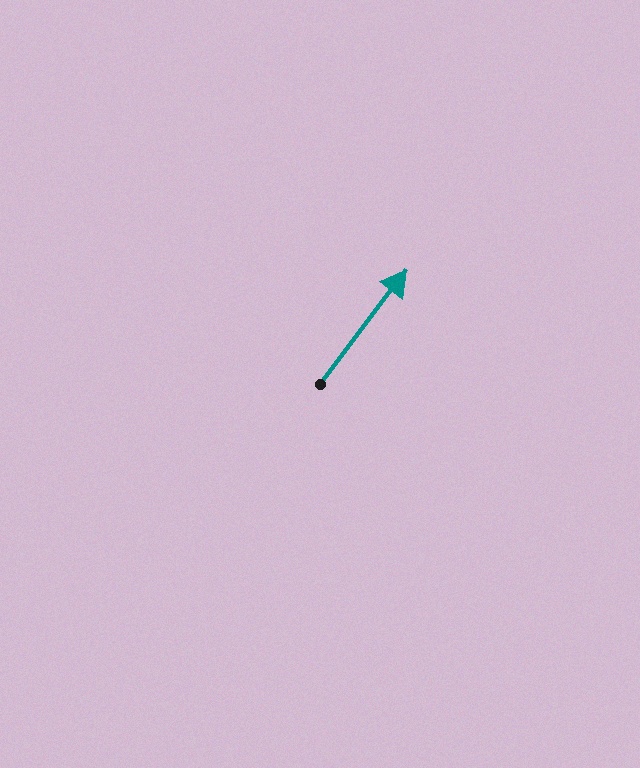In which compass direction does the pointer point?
Northeast.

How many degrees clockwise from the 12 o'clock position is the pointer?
Approximately 37 degrees.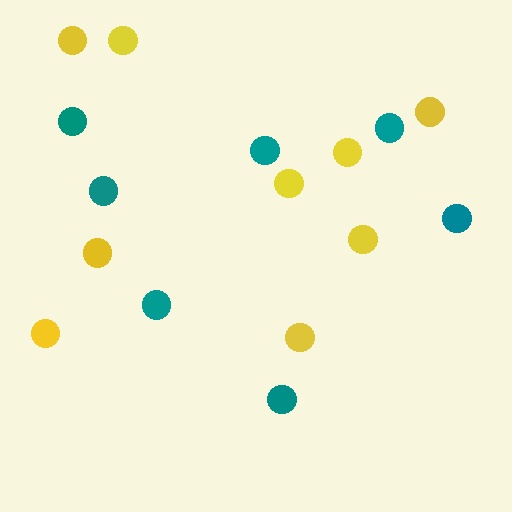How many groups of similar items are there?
There are 2 groups: one group of yellow circles (9) and one group of teal circles (7).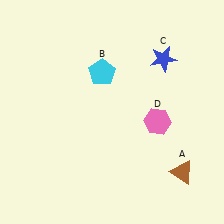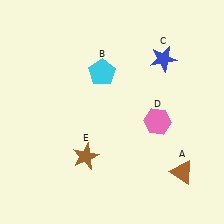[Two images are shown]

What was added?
A brown star (E) was added in Image 2.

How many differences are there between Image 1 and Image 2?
There is 1 difference between the two images.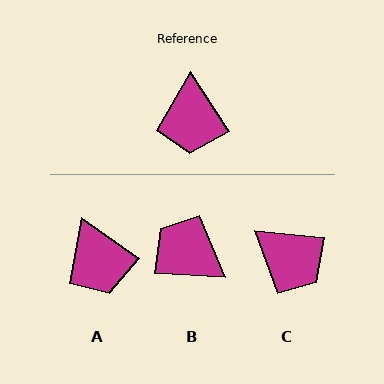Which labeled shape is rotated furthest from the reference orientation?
B, about 126 degrees away.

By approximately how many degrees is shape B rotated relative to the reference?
Approximately 126 degrees clockwise.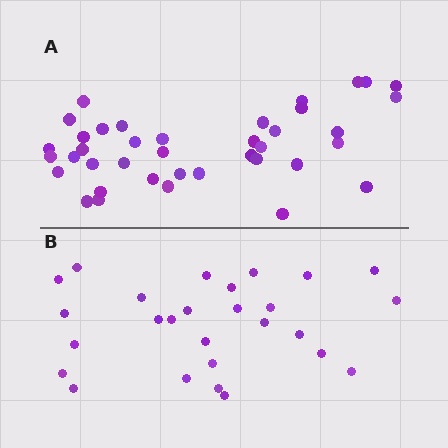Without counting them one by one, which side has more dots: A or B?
Region A (the top region) has more dots.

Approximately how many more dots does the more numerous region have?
Region A has roughly 12 or so more dots than region B.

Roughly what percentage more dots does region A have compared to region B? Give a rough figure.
About 45% more.